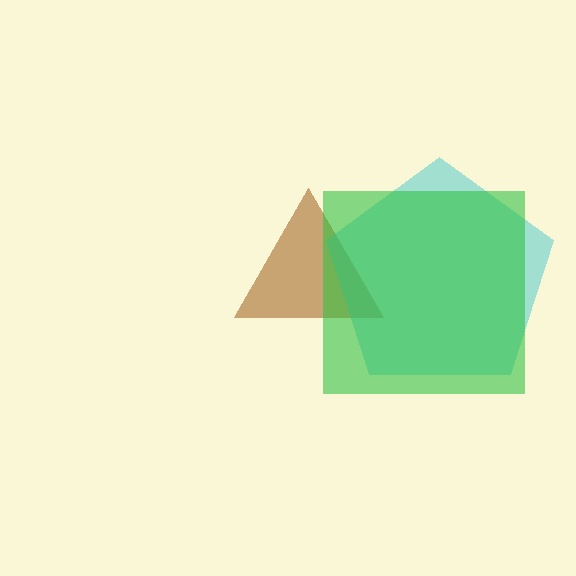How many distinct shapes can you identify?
There are 3 distinct shapes: a brown triangle, a cyan pentagon, a green square.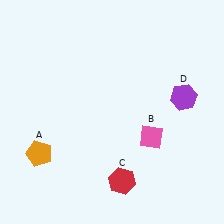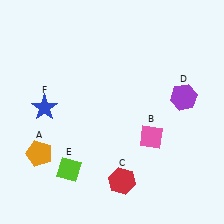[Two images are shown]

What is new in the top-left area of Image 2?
A blue star (F) was added in the top-left area of Image 2.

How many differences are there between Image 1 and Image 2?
There are 2 differences between the two images.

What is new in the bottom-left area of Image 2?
A lime diamond (E) was added in the bottom-left area of Image 2.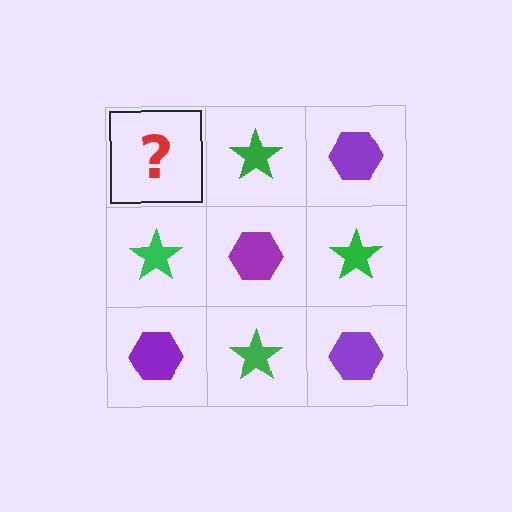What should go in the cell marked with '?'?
The missing cell should contain a purple hexagon.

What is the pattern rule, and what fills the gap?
The rule is that it alternates purple hexagon and green star in a checkerboard pattern. The gap should be filled with a purple hexagon.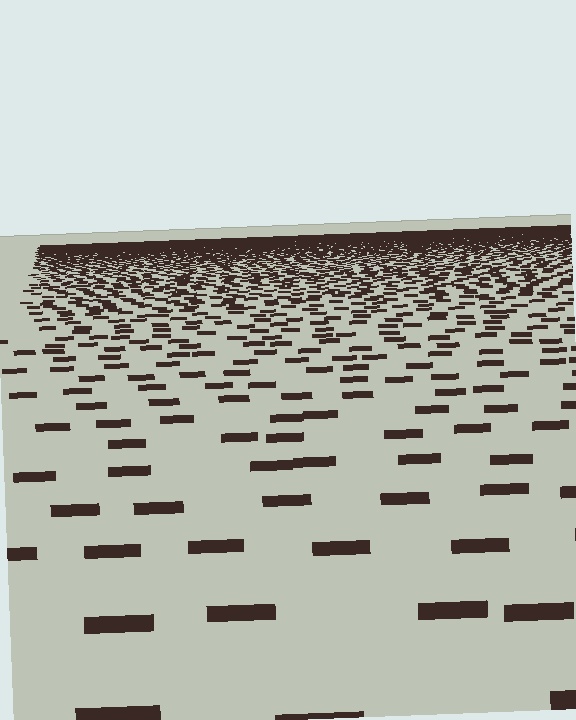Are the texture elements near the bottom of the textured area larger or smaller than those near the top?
Larger. Near the bottom, elements are closer to the viewer and appear at a bigger on-screen size.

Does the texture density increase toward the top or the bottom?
Density increases toward the top.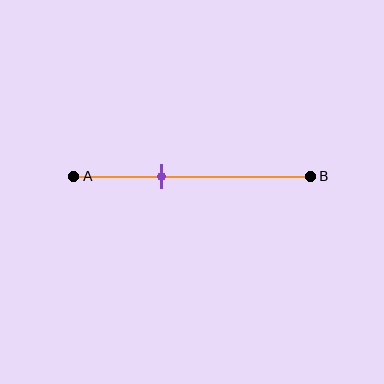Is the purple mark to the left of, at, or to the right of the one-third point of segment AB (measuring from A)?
The purple mark is to the right of the one-third point of segment AB.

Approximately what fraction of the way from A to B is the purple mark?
The purple mark is approximately 35% of the way from A to B.